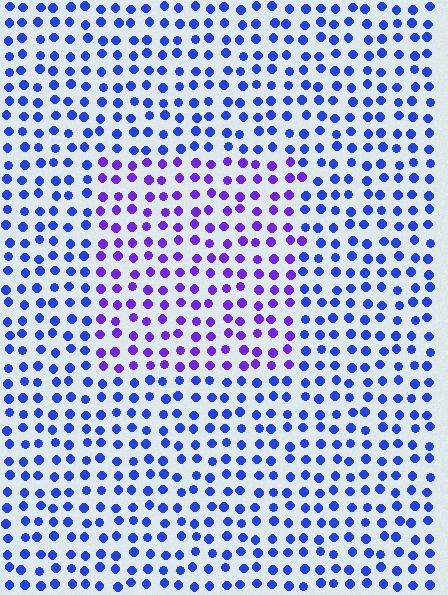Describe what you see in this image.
The image is filled with small blue elements in a uniform arrangement. A rectangle-shaped region is visible where the elements are tinted to a slightly different hue, forming a subtle color boundary.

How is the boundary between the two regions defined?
The boundary is defined purely by a slight shift in hue (about 36 degrees). Spacing, size, and orientation are identical on both sides.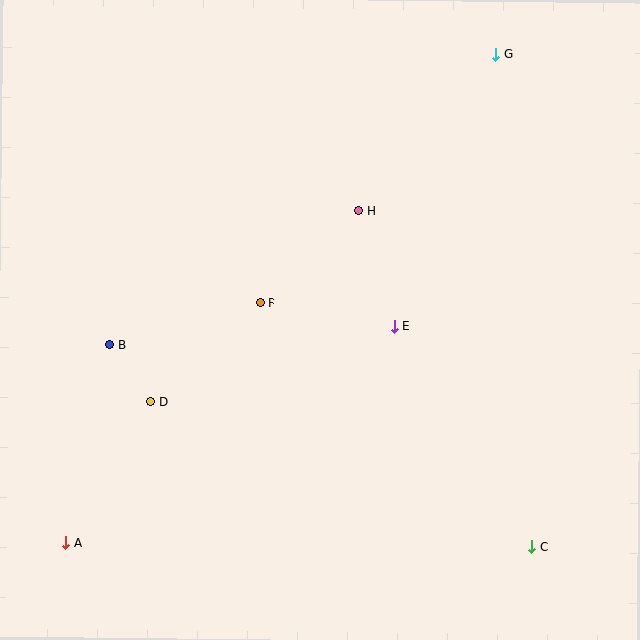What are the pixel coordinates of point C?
Point C is at (532, 547).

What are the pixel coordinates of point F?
Point F is at (260, 303).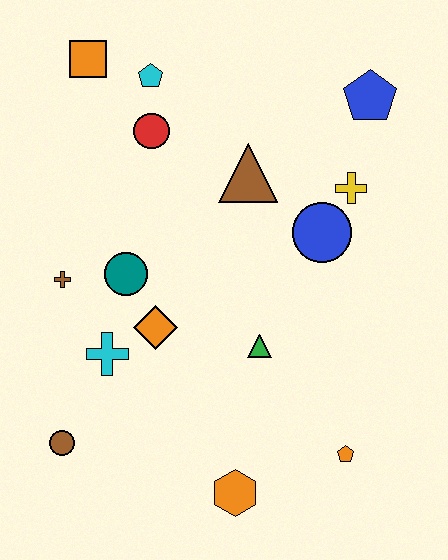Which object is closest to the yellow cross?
The blue circle is closest to the yellow cross.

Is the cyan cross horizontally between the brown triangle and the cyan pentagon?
No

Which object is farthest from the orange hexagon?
The orange square is farthest from the orange hexagon.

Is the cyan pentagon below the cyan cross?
No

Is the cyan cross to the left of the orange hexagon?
Yes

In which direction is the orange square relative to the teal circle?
The orange square is above the teal circle.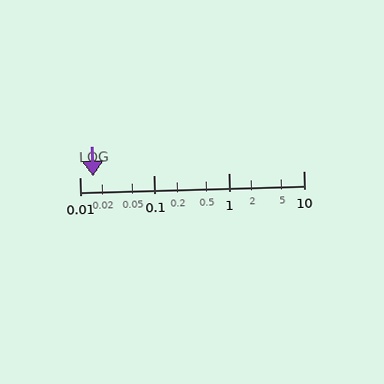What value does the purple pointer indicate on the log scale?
The pointer indicates approximately 0.015.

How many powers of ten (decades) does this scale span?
The scale spans 3 decades, from 0.01 to 10.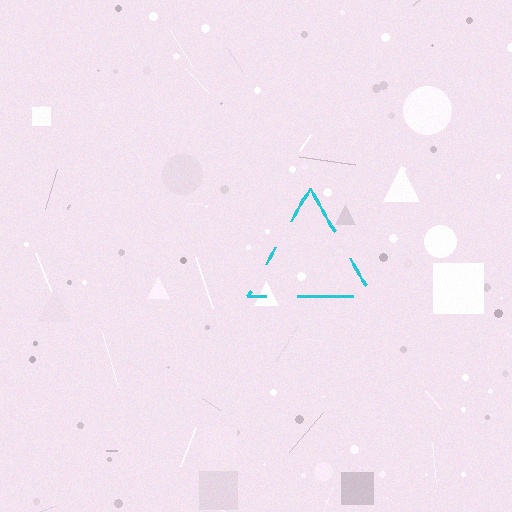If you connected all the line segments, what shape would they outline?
They would outline a triangle.